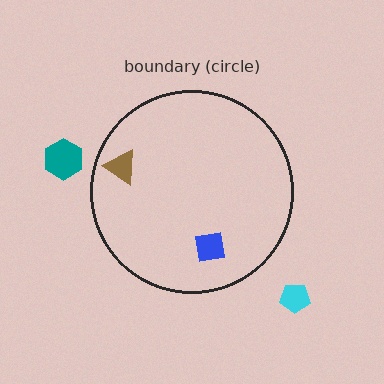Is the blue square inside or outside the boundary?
Inside.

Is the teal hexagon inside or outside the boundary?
Outside.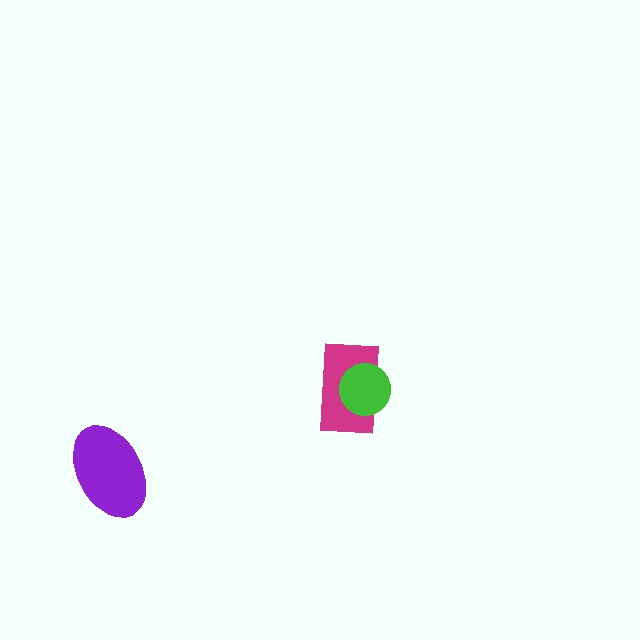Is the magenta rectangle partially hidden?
Yes, it is partially covered by another shape.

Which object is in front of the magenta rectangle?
The green circle is in front of the magenta rectangle.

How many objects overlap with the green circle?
1 object overlaps with the green circle.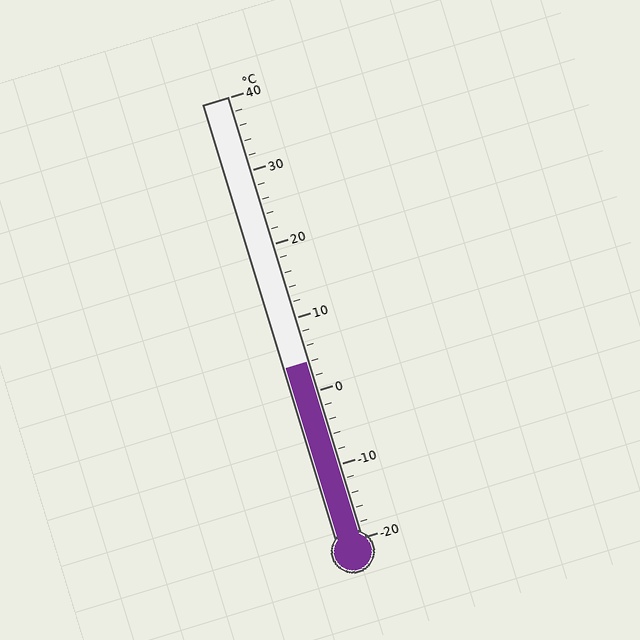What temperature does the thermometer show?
The thermometer shows approximately 4°C.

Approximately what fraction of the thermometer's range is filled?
The thermometer is filled to approximately 40% of its range.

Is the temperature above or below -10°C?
The temperature is above -10°C.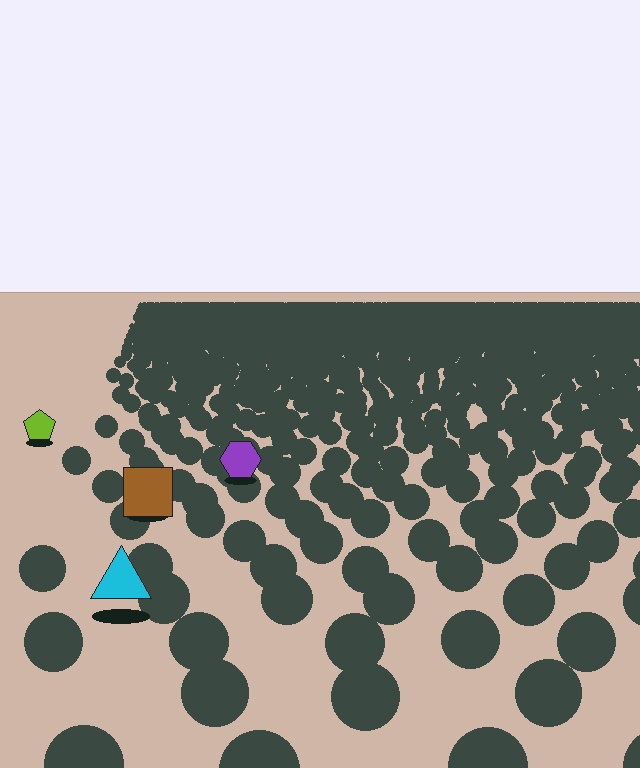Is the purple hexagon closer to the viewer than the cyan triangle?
No. The cyan triangle is closer — you can tell from the texture gradient: the ground texture is coarser near it.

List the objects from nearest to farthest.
From nearest to farthest: the cyan triangle, the brown square, the purple hexagon, the lime pentagon.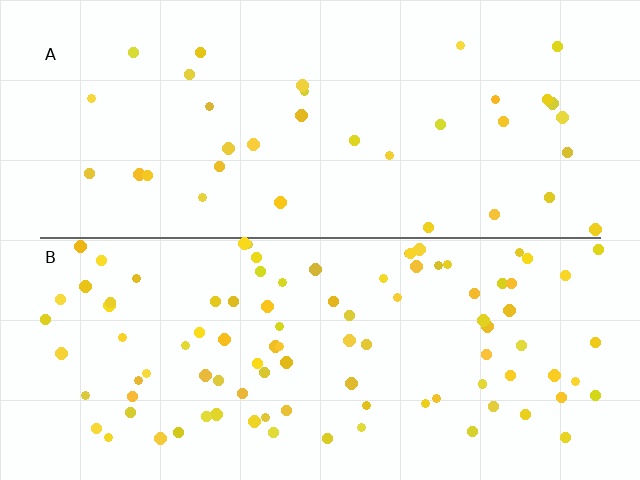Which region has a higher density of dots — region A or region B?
B (the bottom).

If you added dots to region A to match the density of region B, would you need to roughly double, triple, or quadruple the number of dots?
Approximately triple.